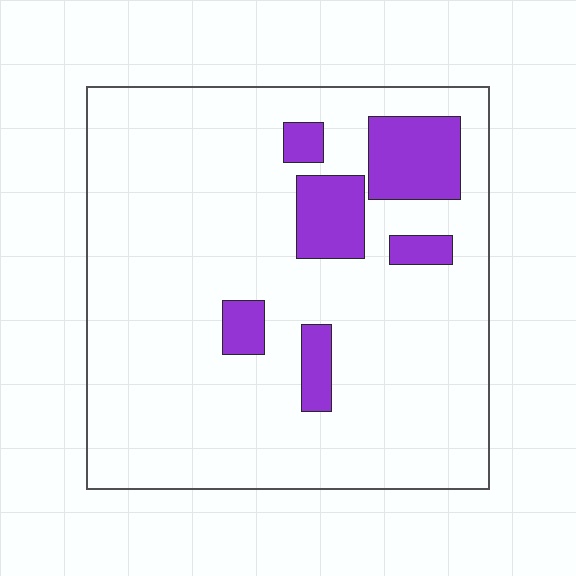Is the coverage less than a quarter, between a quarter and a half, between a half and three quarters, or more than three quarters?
Less than a quarter.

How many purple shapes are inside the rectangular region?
6.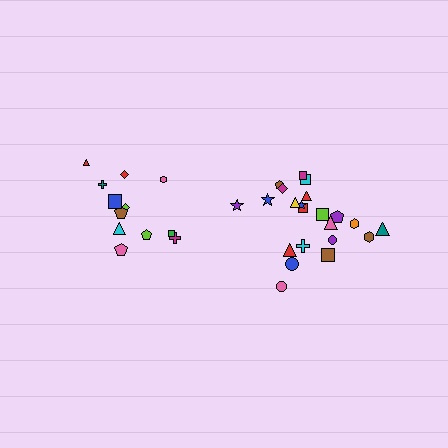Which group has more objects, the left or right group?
The right group.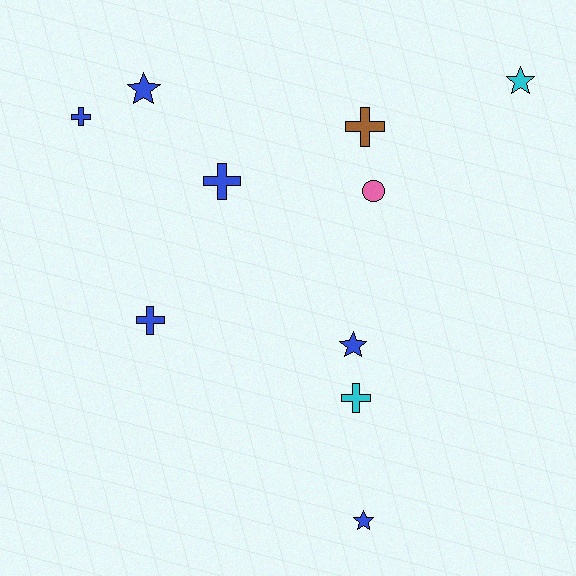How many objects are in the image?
There are 10 objects.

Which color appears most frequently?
Blue, with 6 objects.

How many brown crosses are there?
There is 1 brown cross.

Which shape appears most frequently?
Cross, with 5 objects.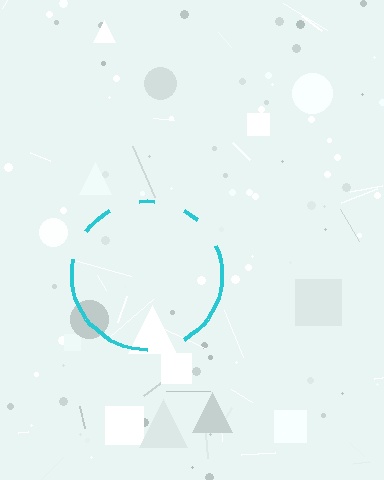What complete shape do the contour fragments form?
The contour fragments form a circle.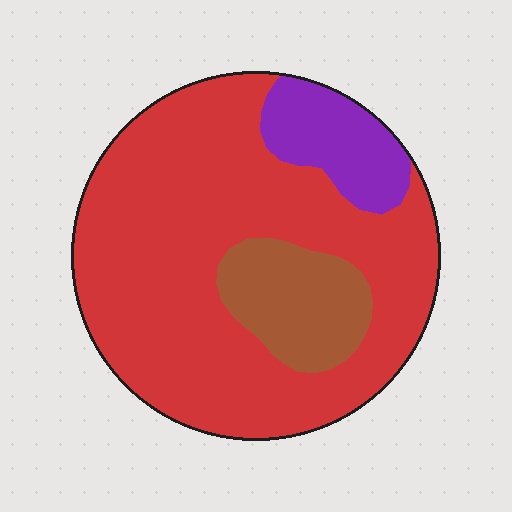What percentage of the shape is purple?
Purple takes up about one eighth (1/8) of the shape.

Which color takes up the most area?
Red, at roughly 75%.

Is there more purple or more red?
Red.